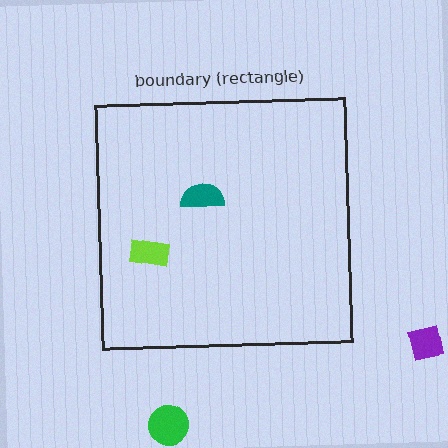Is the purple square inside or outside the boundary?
Outside.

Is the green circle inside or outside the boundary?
Outside.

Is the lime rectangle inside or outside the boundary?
Inside.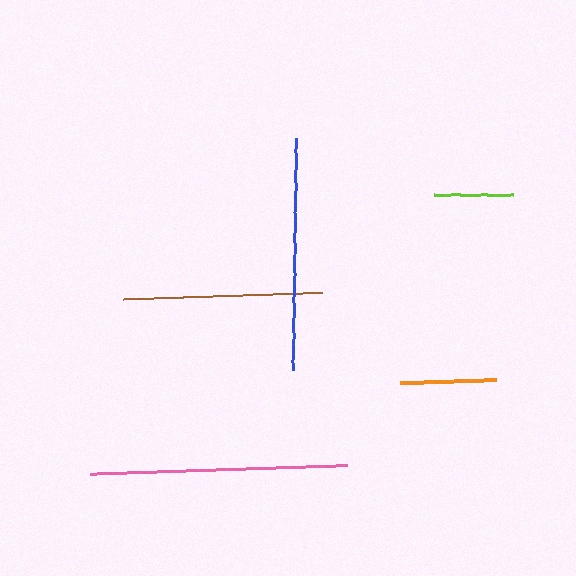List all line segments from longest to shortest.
From longest to shortest: pink, blue, brown, orange, lime.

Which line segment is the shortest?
The lime line is the shortest at approximately 79 pixels.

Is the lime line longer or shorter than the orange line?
The orange line is longer than the lime line.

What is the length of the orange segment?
The orange segment is approximately 95 pixels long.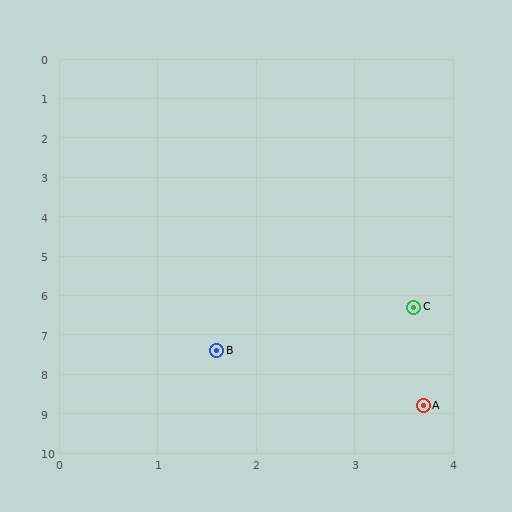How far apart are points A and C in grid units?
Points A and C are about 2.5 grid units apart.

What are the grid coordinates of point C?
Point C is at approximately (3.6, 6.3).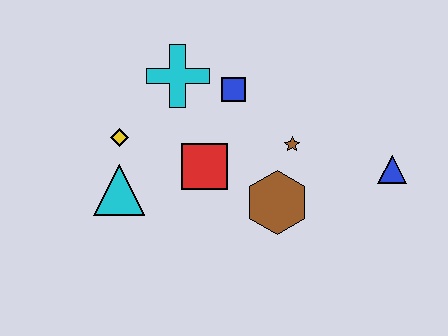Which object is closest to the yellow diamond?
The cyan triangle is closest to the yellow diamond.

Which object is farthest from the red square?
The blue triangle is farthest from the red square.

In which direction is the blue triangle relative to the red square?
The blue triangle is to the right of the red square.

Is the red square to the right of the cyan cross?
Yes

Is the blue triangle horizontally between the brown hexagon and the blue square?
No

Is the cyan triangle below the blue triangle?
Yes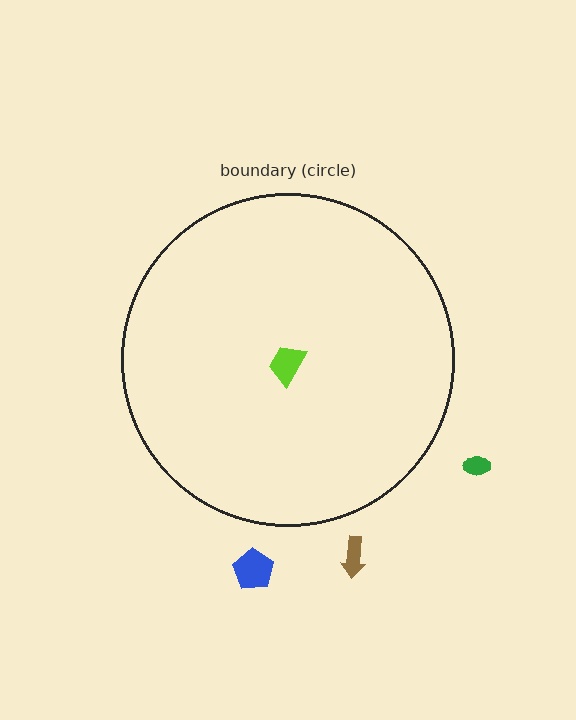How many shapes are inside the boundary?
1 inside, 3 outside.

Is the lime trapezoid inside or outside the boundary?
Inside.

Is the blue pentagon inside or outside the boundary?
Outside.